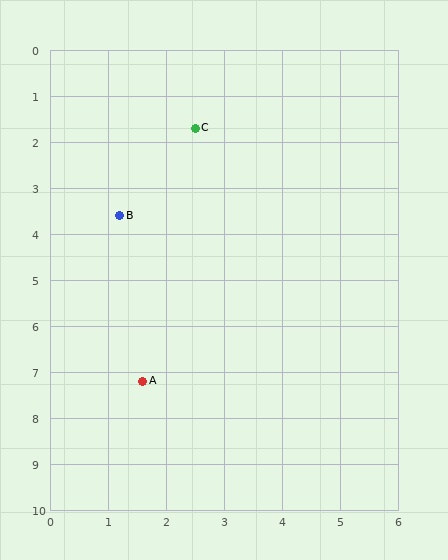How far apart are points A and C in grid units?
Points A and C are about 5.6 grid units apart.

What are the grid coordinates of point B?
Point B is at approximately (1.2, 3.6).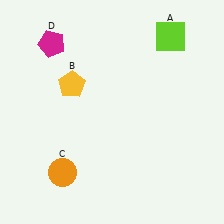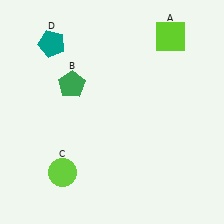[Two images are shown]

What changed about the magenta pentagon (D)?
In Image 1, D is magenta. In Image 2, it changed to teal.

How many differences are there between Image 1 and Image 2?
There are 3 differences between the two images.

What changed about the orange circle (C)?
In Image 1, C is orange. In Image 2, it changed to lime.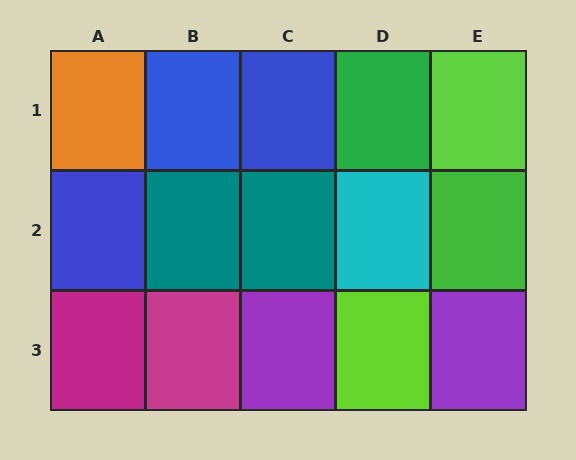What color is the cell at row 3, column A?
Magenta.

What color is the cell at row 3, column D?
Lime.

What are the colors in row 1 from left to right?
Orange, blue, blue, green, lime.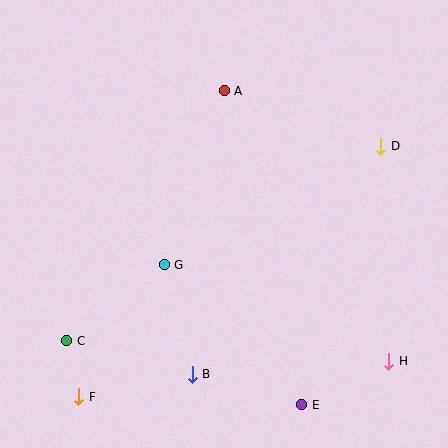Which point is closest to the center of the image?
Point G at (164, 265) is closest to the center.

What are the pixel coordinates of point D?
Point D is at (381, 146).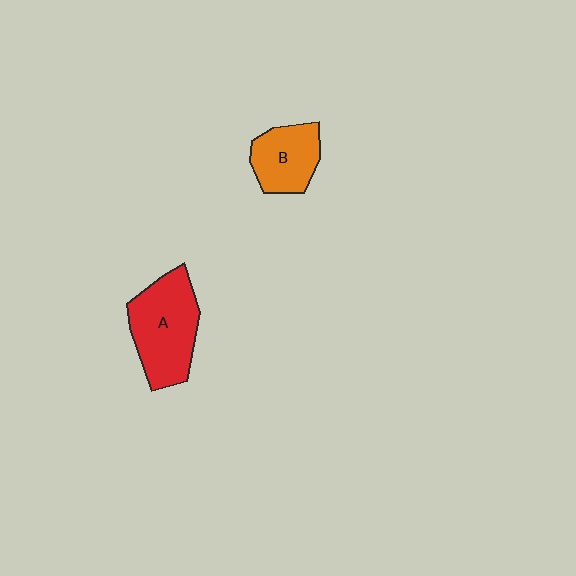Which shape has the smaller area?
Shape B (orange).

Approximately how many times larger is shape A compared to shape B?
Approximately 1.6 times.